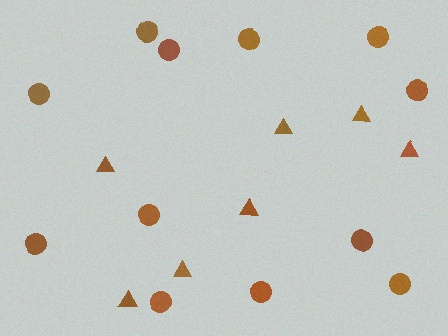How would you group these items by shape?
There are 2 groups: one group of circles (12) and one group of triangles (7).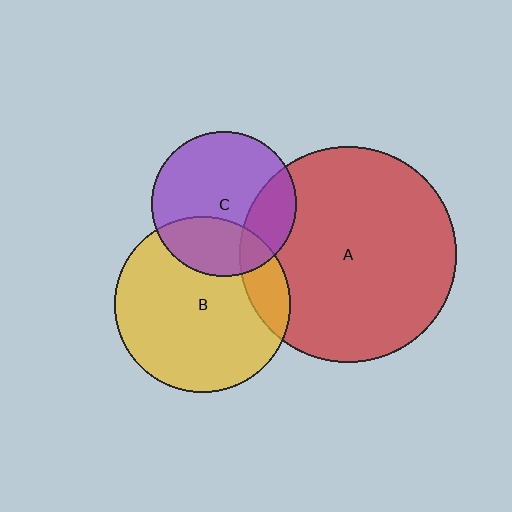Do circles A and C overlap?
Yes.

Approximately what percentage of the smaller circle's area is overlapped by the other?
Approximately 25%.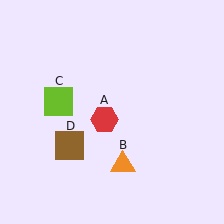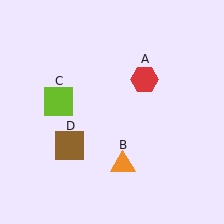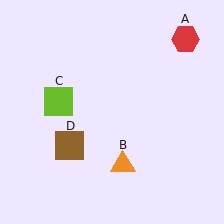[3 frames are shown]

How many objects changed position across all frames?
1 object changed position: red hexagon (object A).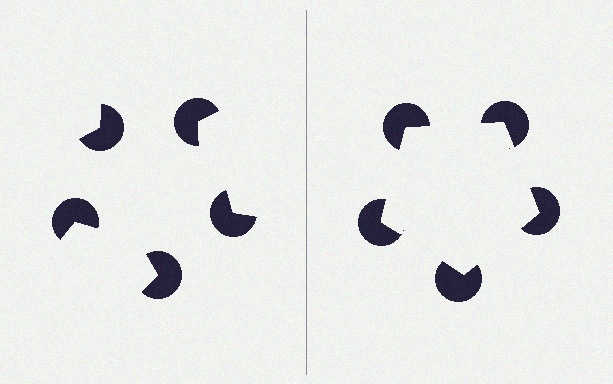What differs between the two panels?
The pac-man discs are positioned identically on both sides; only the wedge orientations differ. On the right they align to a pentagon; on the left they are misaligned.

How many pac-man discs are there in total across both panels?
10 — 5 on each side.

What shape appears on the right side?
An illusory pentagon.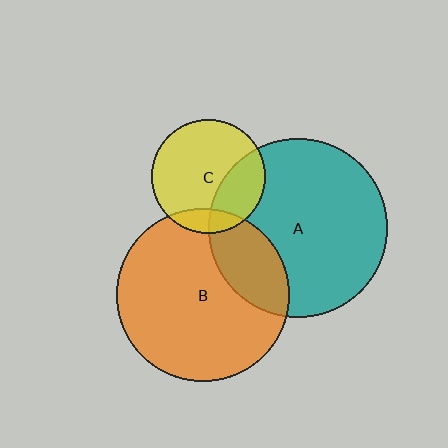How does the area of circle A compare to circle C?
Approximately 2.5 times.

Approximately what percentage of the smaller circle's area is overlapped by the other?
Approximately 25%.